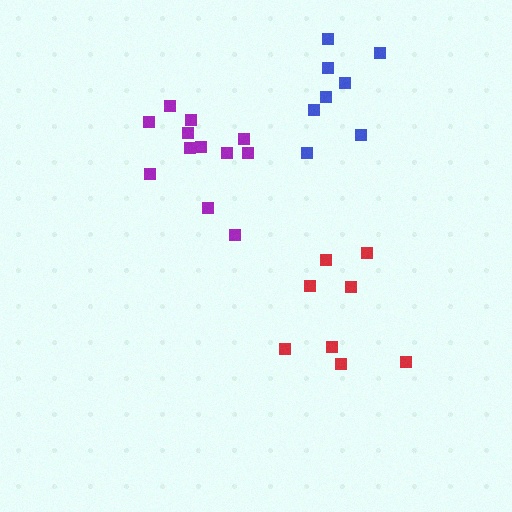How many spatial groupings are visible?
There are 3 spatial groupings.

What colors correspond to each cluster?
The clusters are colored: red, blue, purple.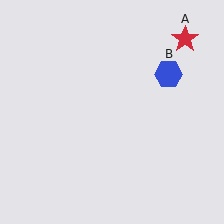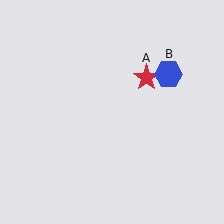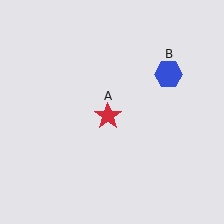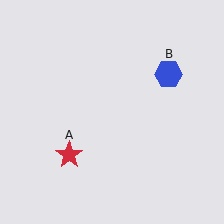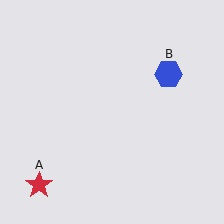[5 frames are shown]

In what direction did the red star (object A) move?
The red star (object A) moved down and to the left.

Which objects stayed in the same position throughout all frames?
Blue hexagon (object B) remained stationary.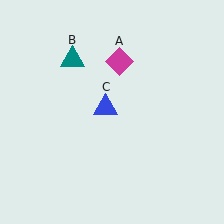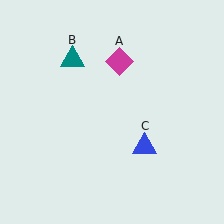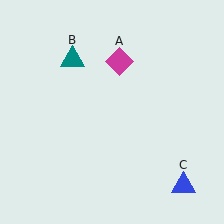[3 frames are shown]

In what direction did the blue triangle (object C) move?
The blue triangle (object C) moved down and to the right.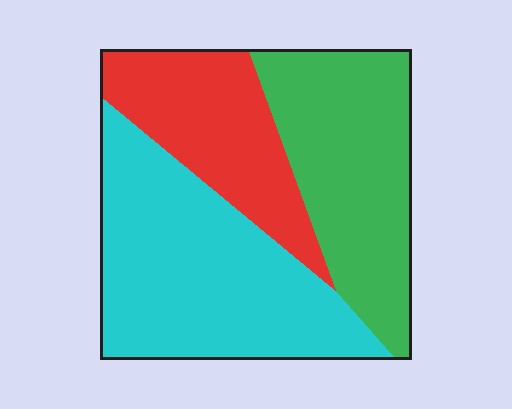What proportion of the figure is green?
Green covers around 35% of the figure.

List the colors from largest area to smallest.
From largest to smallest: cyan, green, red.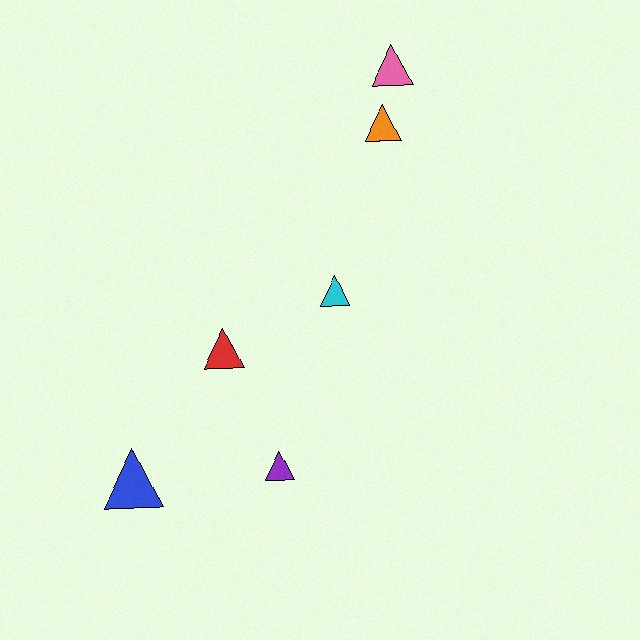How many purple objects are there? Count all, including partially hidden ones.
There is 1 purple object.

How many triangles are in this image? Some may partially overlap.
There are 6 triangles.